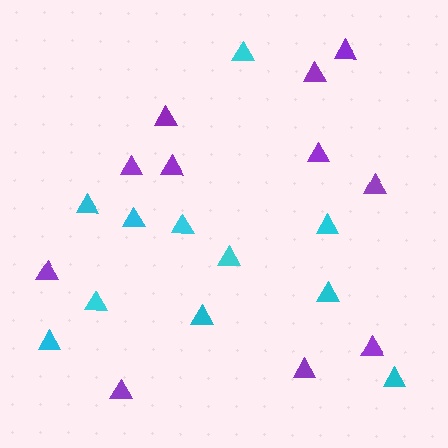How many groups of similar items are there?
There are 2 groups: one group of purple triangles (11) and one group of cyan triangles (11).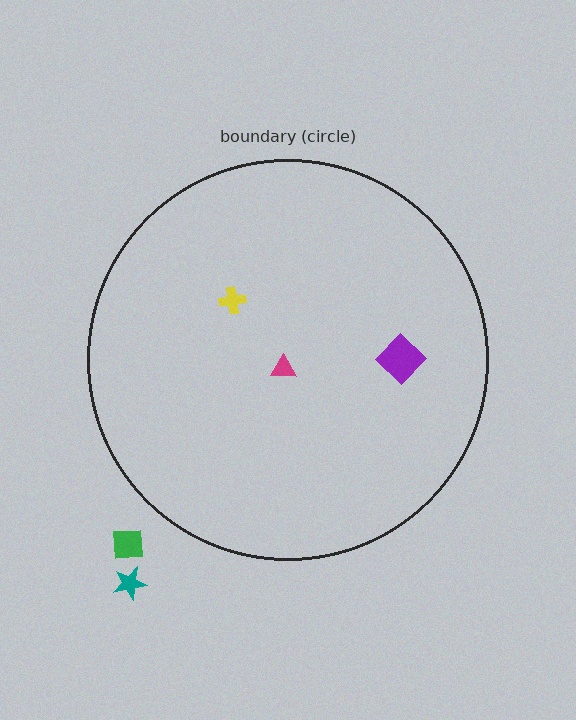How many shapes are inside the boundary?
3 inside, 2 outside.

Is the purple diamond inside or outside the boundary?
Inside.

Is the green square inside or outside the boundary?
Outside.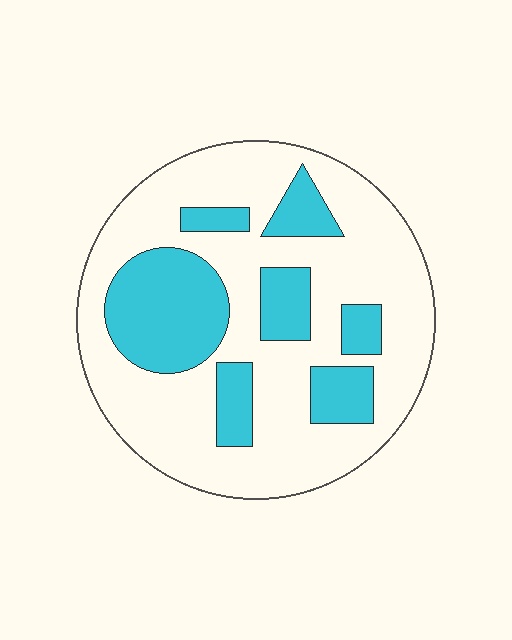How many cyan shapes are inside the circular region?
7.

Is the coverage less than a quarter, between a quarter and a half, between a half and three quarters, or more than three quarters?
Between a quarter and a half.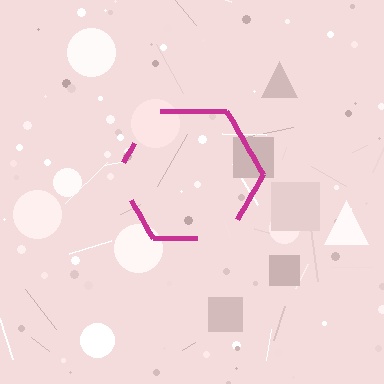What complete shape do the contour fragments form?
The contour fragments form a hexagon.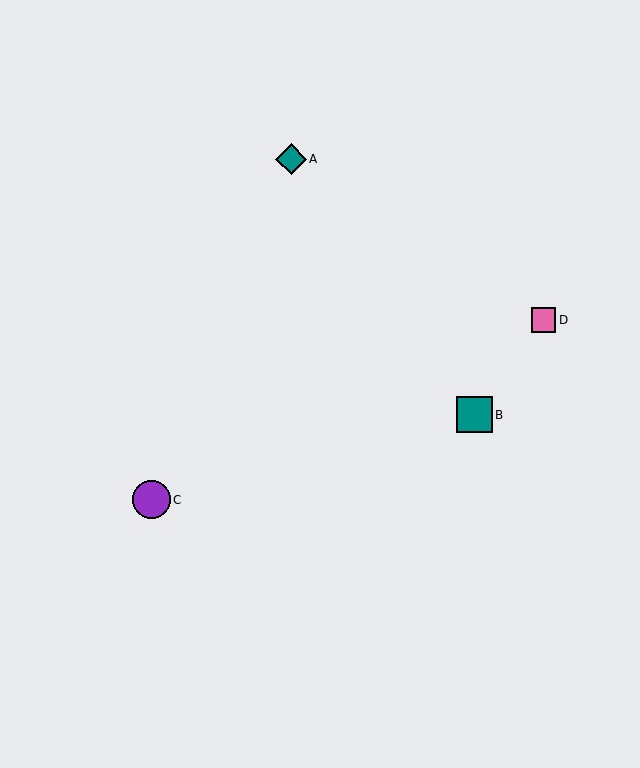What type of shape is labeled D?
Shape D is a pink square.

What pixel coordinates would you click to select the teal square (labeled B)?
Click at (474, 415) to select the teal square B.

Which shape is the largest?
The purple circle (labeled C) is the largest.